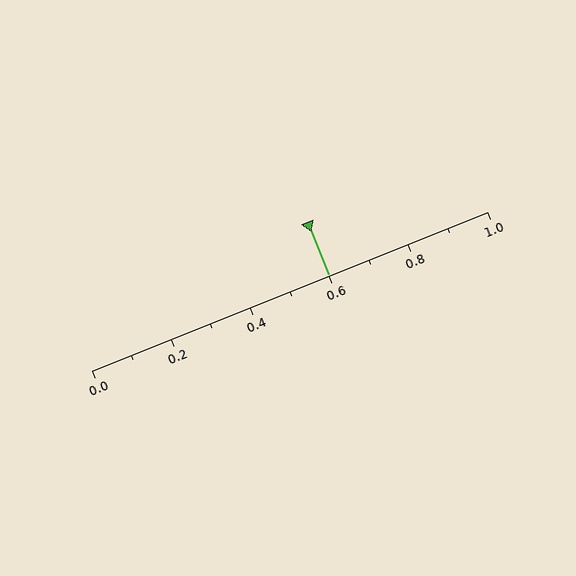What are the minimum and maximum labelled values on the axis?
The axis runs from 0.0 to 1.0.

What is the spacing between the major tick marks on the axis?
The major ticks are spaced 0.2 apart.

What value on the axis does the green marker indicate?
The marker indicates approximately 0.6.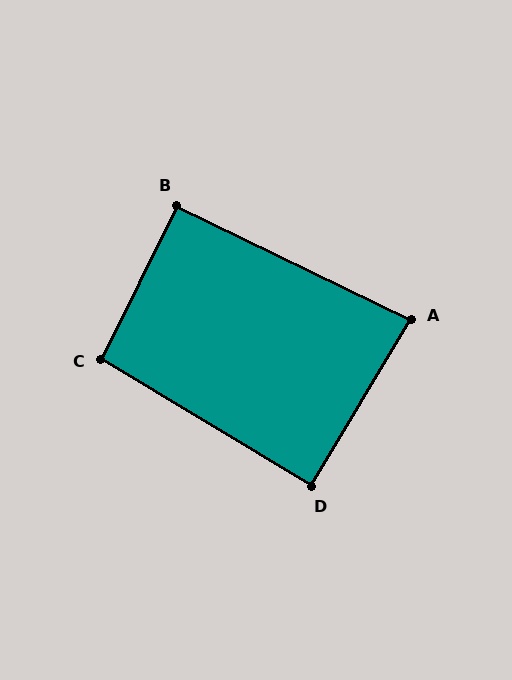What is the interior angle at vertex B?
Approximately 90 degrees (approximately right).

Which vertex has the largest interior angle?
C, at approximately 95 degrees.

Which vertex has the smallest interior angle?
A, at approximately 85 degrees.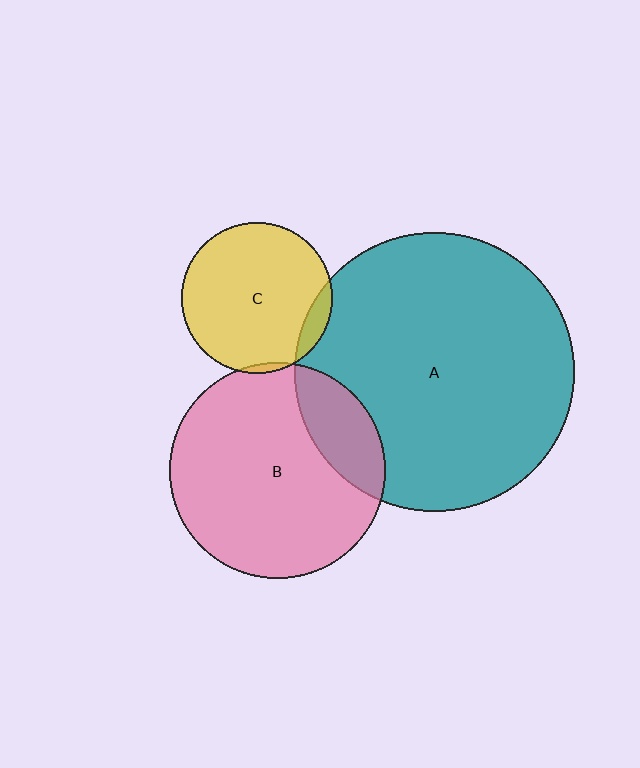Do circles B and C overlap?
Yes.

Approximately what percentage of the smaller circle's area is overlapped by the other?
Approximately 5%.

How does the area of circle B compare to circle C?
Approximately 2.0 times.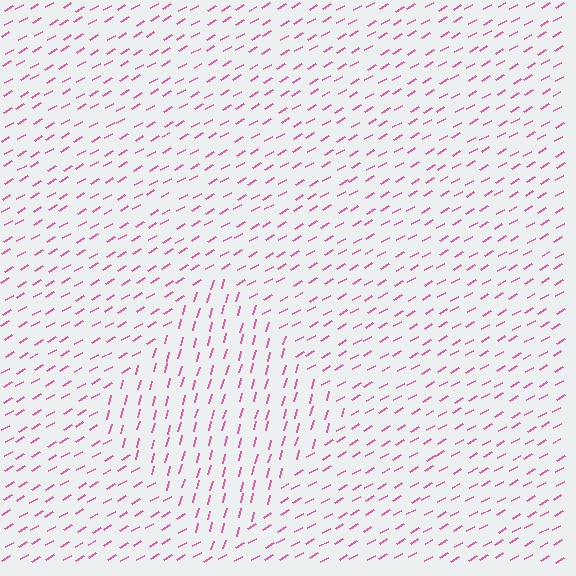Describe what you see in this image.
The image is filled with small pink line segments. A diamond region in the image has lines oriented differently from the surrounding lines, creating a visible texture boundary.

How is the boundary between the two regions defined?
The boundary is defined purely by a change in line orientation (approximately 45 degrees difference). All lines are the same color and thickness.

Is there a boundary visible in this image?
Yes, there is a texture boundary formed by a change in line orientation.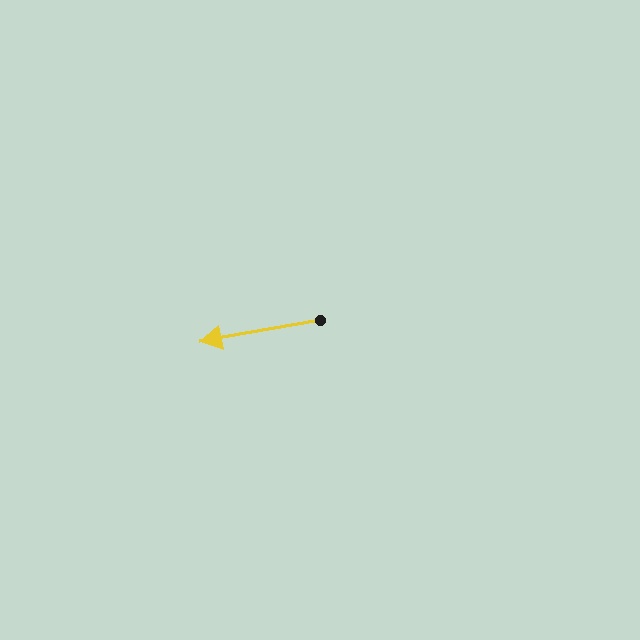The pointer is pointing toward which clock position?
Roughly 9 o'clock.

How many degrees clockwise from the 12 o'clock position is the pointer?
Approximately 260 degrees.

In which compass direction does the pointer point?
West.